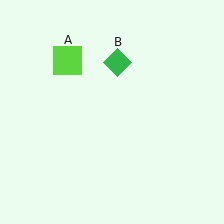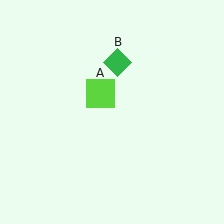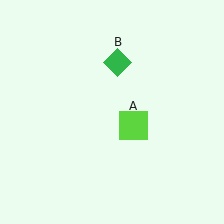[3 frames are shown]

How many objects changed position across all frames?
1 object changed position: lime square (object A).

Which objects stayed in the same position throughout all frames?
Green diamond (object B) remained stationary.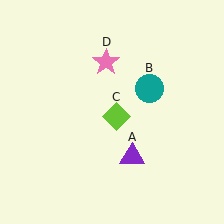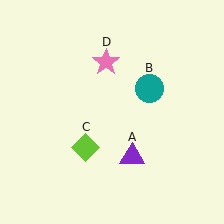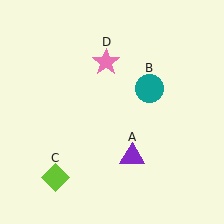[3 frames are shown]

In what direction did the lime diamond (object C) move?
The lime diamond (object C) moved down and to the left.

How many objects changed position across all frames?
1 object changed position: lime diamond (object C).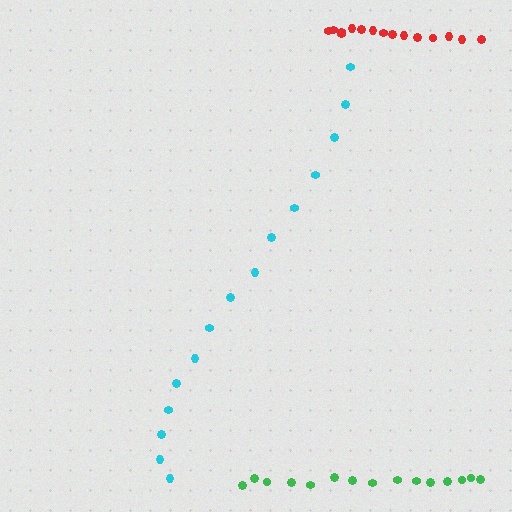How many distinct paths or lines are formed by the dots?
There are 3 distinct paths.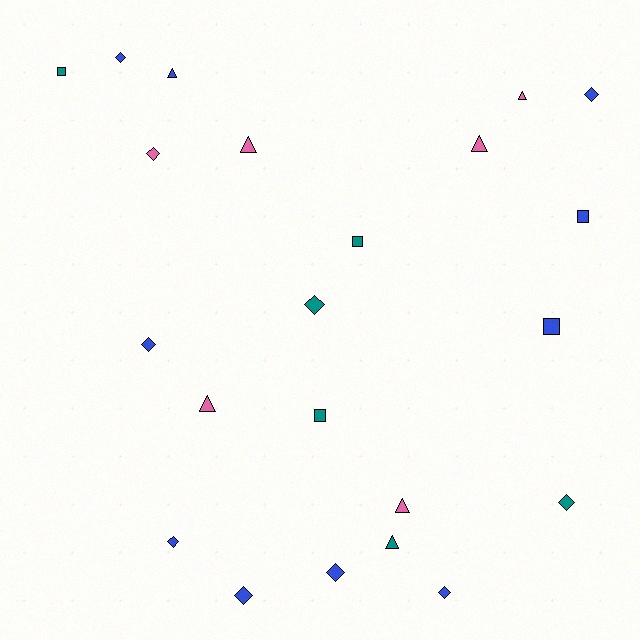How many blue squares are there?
There are 2 blue squares.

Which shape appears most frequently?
Diamond, with 10 objects.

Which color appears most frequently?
Blue, with 10 objects.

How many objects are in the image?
There are 22 objects.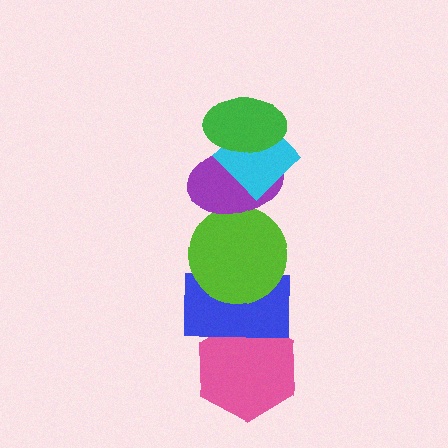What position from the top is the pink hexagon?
The pink hexagon is 6th from the top.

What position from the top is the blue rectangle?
The blue rectangle is 5th from the top.